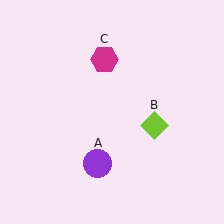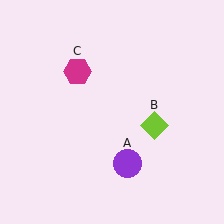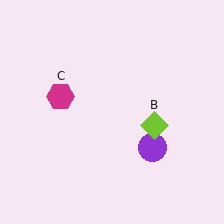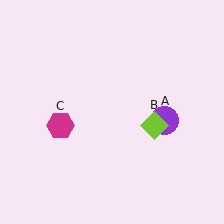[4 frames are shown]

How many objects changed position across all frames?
2 objects changed position: purple circle (object A), magenta hexagon (object C).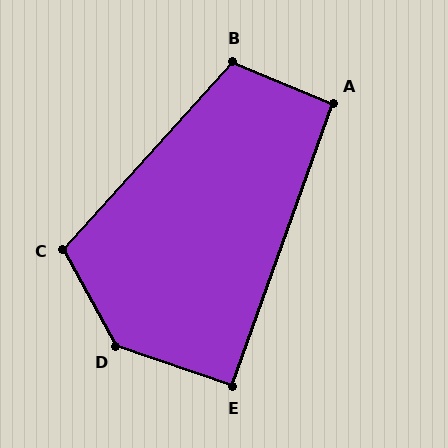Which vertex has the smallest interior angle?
E, at approximately 90 degrees.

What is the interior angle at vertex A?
Approximately 93 degrees (approximately right).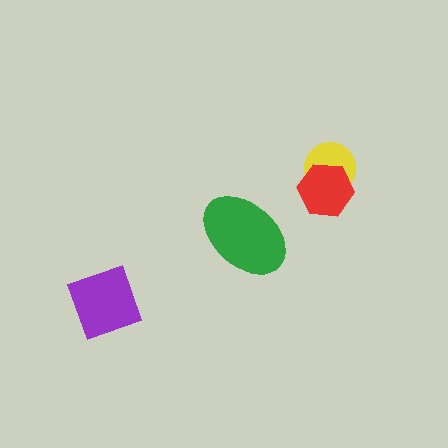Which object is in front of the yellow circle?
The red hexagon is in front of the yellow circle.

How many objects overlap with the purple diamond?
0 objects overlap with the purple diamond.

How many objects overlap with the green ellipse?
0 objects overlap with the green ellipse.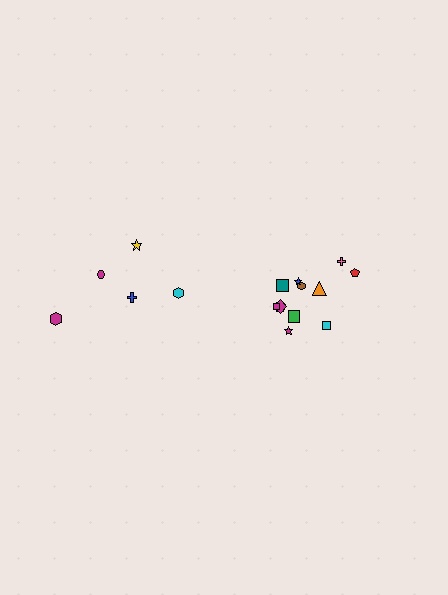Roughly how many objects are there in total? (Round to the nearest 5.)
Roughly 15 objects in total.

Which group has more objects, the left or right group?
The right group.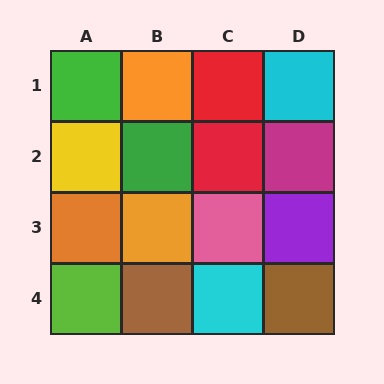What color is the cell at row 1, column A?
Green.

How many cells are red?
2 cells are red.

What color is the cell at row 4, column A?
Lime.